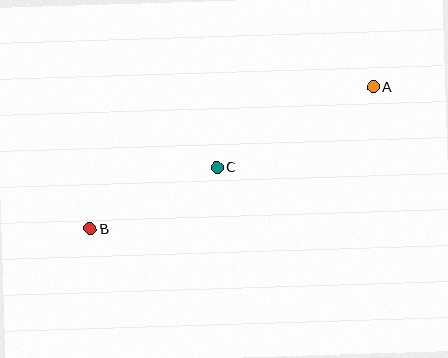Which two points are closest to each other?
Points B and C are closest to each other.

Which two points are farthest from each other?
Points A and B are farthest from each other.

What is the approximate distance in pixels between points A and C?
The distance between A and C is approximately 176 pixels.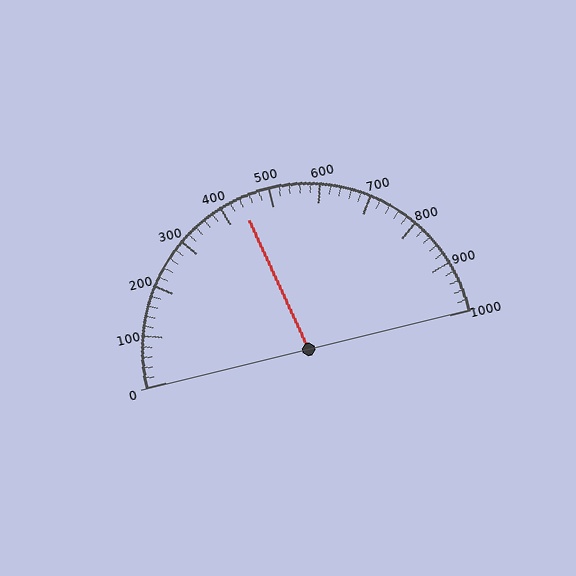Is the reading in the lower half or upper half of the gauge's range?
The reading is in the lower half of the range (0 to 1000).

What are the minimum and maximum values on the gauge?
The gauge ranges from 0 to 1000.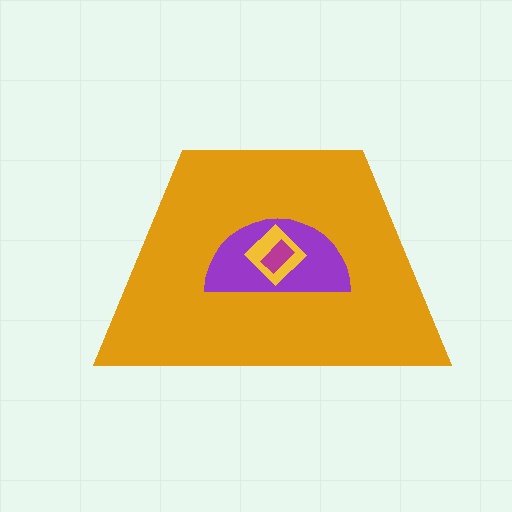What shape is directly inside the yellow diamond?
The magenta rectangle.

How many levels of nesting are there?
4.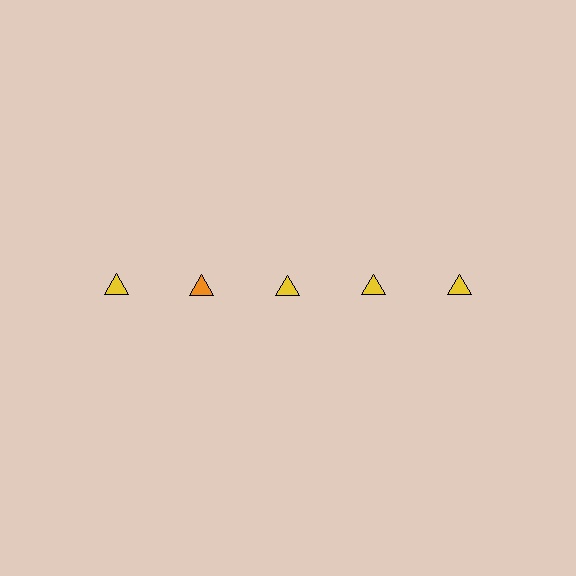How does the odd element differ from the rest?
It has a different color: orange instead of yellow.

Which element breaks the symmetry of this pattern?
The orange triangle in the top row, second from left column breaks the symmetry. All other shapes are yellow triangles.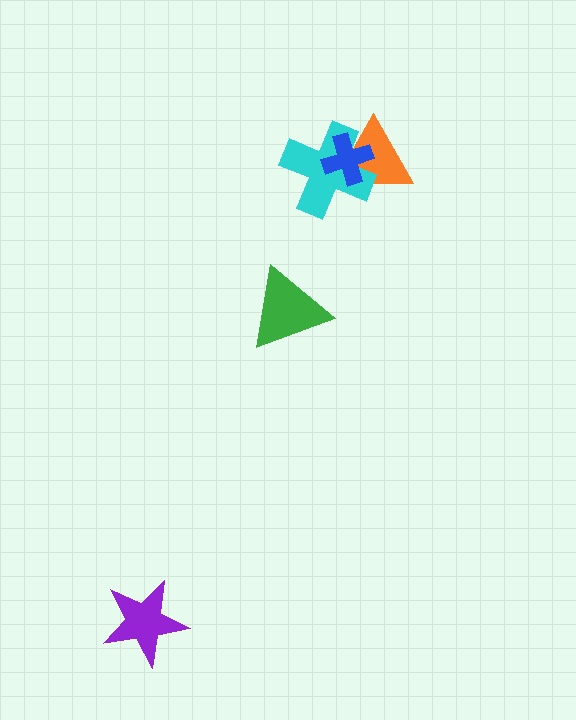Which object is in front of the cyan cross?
The blue cross is in front of the cyan cross.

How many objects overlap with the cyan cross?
2 objects overlap with the cyan cross.